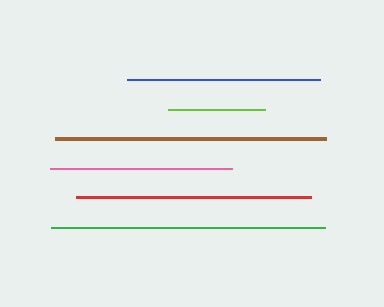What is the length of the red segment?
The red segment is approximately 236 pixels long.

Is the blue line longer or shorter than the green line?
The green line is longer than the blue line.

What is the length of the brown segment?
The brown segment is approximately 271 pixels long.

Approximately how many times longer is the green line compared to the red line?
The green line is approximately 1.2 times the length of the red line.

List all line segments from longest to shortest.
From longest to shortest: green, brown, red, blue, pink, lime.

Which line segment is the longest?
The green line is the longest at approximately 274 pixels.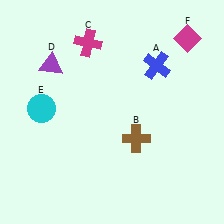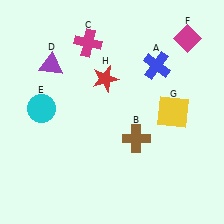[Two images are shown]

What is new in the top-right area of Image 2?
A yellow square (G) was added in the top-right area of Image 2.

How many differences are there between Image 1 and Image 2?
There are 2 differences between the two images.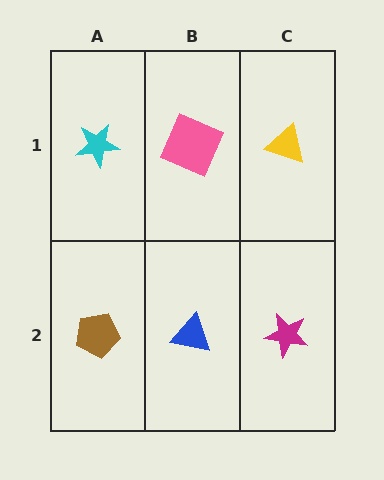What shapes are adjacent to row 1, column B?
A blue triangle (row 2, column B), a cyan star (row 1, column A), a yellow triangle (row 1, column C).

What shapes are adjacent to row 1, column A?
A brown pentagon (row 2, column A), a pink square (row 1, column B).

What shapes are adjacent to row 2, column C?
A yellow triangle (row 1, column C), a blue triangle (row 2, column B).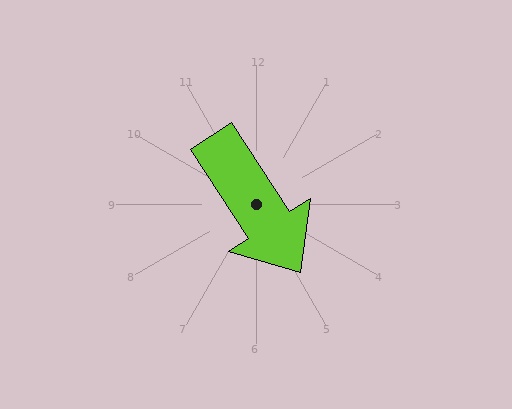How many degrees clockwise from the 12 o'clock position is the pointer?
Approximately 147 degrees.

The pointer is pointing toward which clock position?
Roughly 5 o'clock.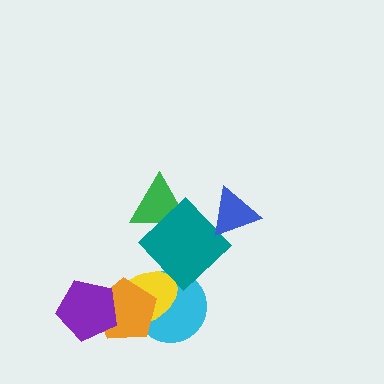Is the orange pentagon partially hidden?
Yes, it is partially covered by another shape.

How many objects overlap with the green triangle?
1 object overlaps with the green triangle.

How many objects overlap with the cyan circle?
2 objects overlap with the cyan circle.